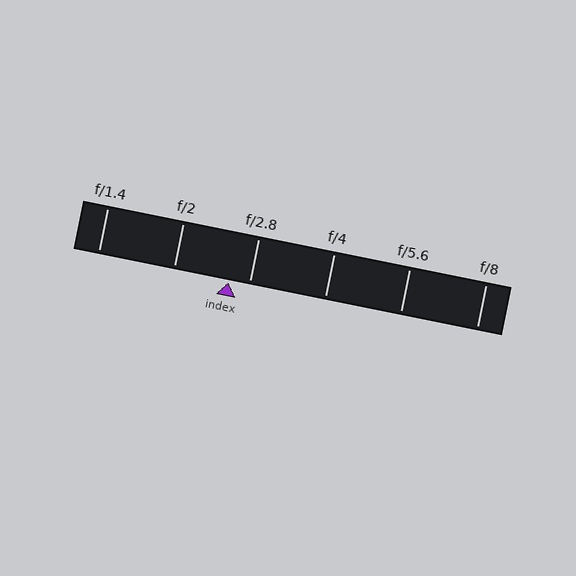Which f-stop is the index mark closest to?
The index mark is closest to f/2.8.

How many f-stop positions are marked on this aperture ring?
There are 6 f-stop positions marked.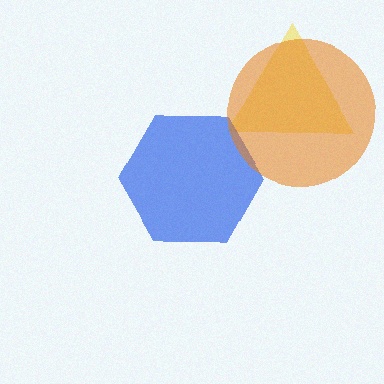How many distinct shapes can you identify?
There are 3 distinct shapes: a yellow triangle, a blue hexagon, an orange circle.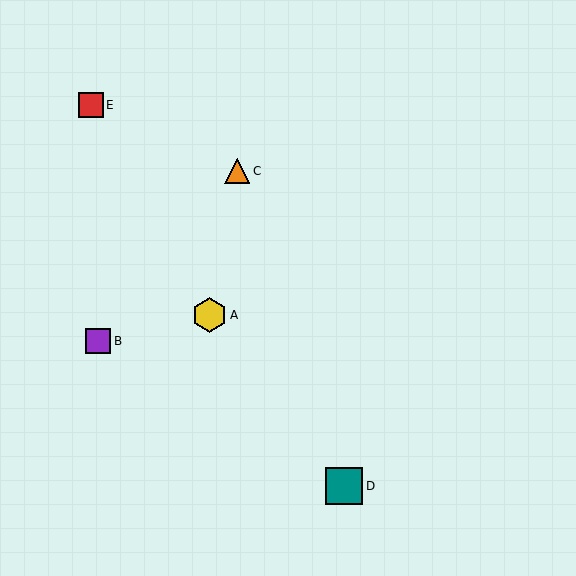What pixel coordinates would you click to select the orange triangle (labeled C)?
Click at (237, 171) to select the orange triangle C.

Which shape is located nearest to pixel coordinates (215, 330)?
The yellow hexagon (labeled A) at (209, 315) is nearest to that location.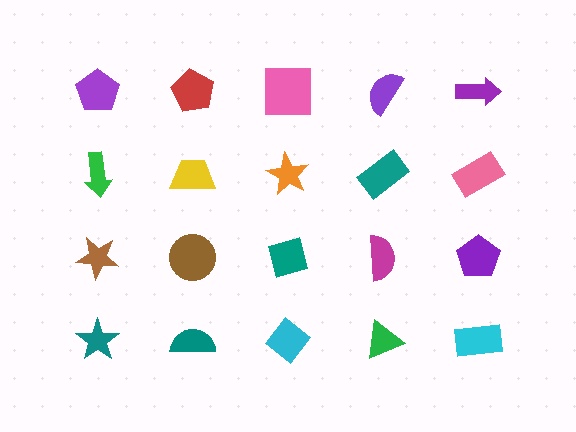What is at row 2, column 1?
A green arrow.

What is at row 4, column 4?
A green triangle.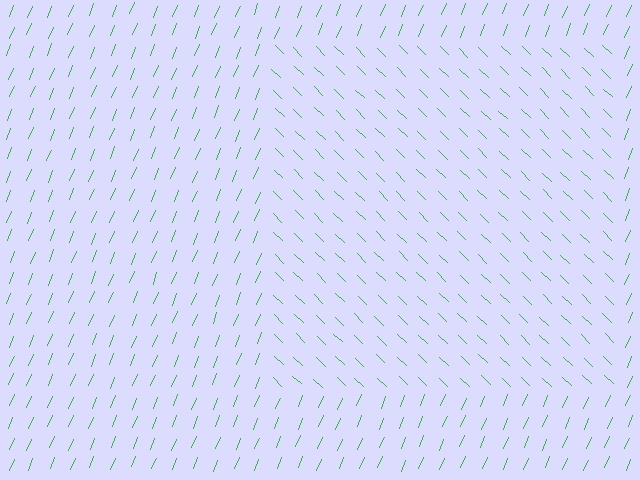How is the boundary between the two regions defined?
The boundary is defined purely by a change in line orientation (approximately 68 degrees difference). All lines are the same color and thickness.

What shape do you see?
I see a rectangle.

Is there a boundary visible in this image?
Yes, there is a texture boundary formed by a change in line orientation.